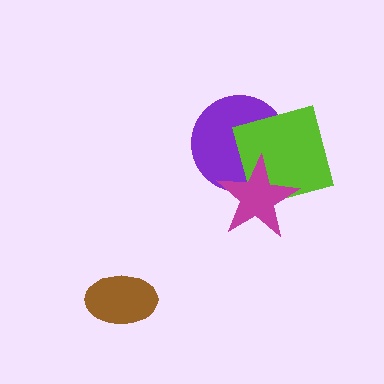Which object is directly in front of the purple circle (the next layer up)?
The lime square is directly in front of the purple circle.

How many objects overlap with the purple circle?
2 objects overlap with the purple circle.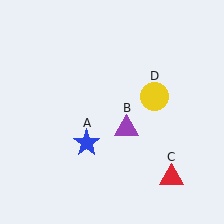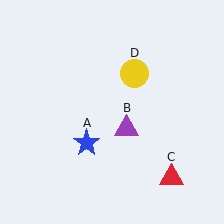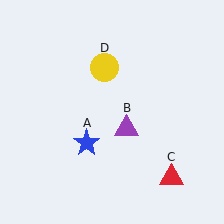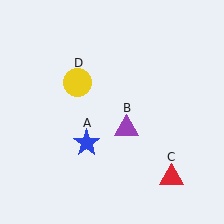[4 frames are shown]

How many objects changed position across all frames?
1 object changed position: yellow circle (object D).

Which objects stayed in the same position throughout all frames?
Blue star (object A) and purple triangle (object B) and red triangle (object C) remained stationary.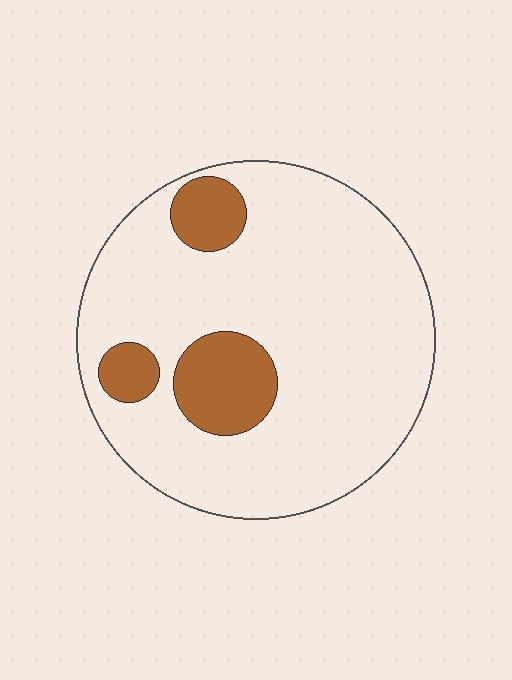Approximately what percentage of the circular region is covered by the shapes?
Approximately 15%.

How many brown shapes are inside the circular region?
3.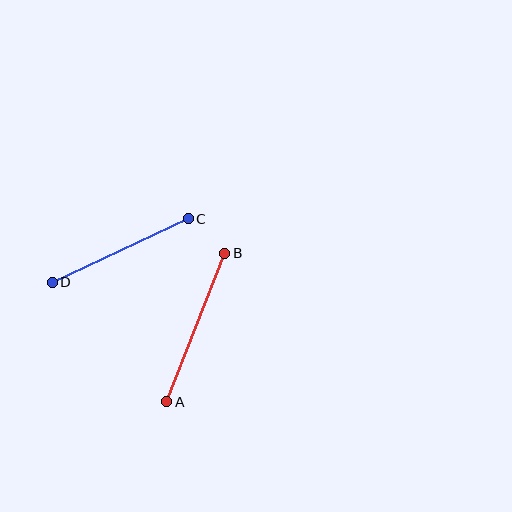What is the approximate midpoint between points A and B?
The midpoint is at approximately (196, 328) pixels.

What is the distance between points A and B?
The distance is approximately 159 pixels.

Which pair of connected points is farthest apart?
Points A and B are farthest apart.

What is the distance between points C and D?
The distance is approximately 150 pixels.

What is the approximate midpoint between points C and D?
The midpoint is at approximately (120, 251) pixels.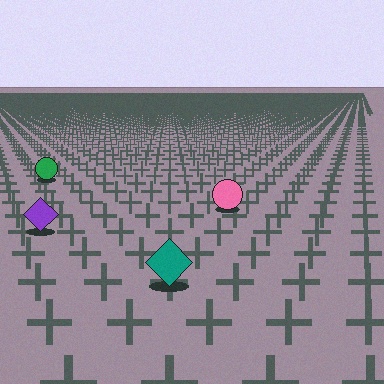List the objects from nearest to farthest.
From nearest to farthest: the teal diamond, the purple diamond, the pink circle, the green circle.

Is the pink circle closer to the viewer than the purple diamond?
No. The purple diamond is closer — you can tell from the texture gradient: the ground texture is coarser near it.